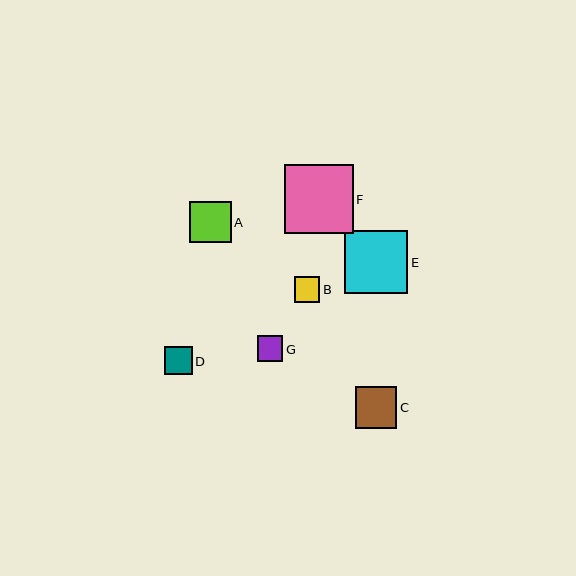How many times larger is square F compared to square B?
Square F is approximately 2.7 times the size of square B.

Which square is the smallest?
Square B is the smallest with a size of approximately 26 pixels.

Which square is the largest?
Square F is the largest with a size of approximately 69 pixels.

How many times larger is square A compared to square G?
Square A is approximately 1.6 times the size of square G.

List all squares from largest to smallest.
From largest to smallest: F, E, A, C, D, G, B.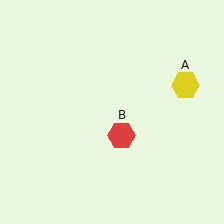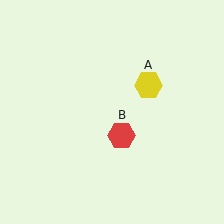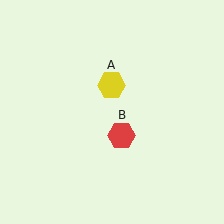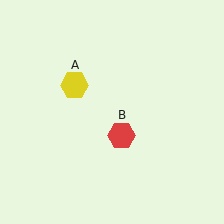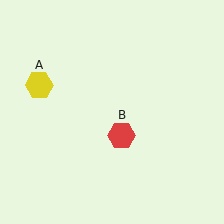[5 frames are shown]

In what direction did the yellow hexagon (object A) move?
The yellow hexagon (object A) moved left.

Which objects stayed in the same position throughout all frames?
Red hexagon (object B) remained stationary.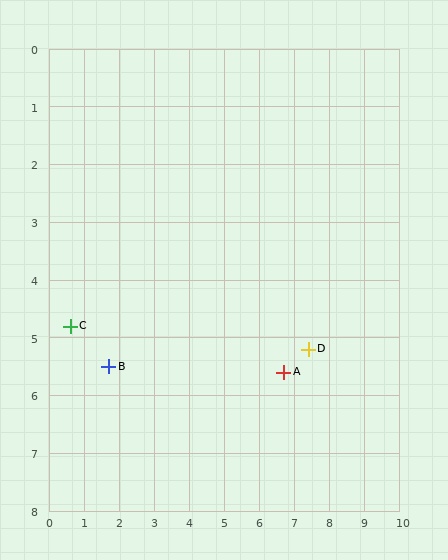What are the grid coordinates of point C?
Point C is at approximately (0.6, 4.8).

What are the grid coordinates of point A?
Point A is at approximately (6.7, 5.6).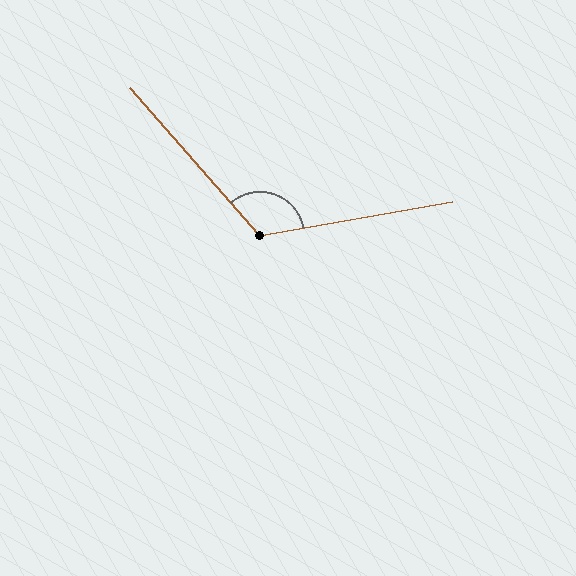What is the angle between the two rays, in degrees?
Approximately 121 degrees.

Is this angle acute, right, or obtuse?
It is obtuse.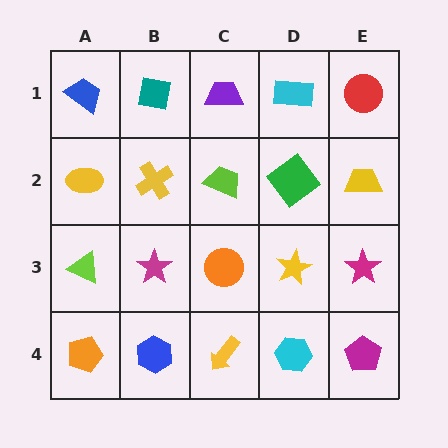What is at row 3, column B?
A magenta star.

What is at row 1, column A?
A blue trapezoid.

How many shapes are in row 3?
5 shapes.